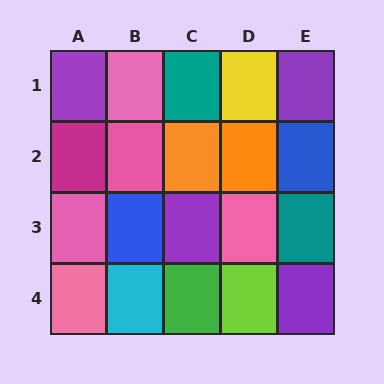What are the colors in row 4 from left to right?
Pink, cyan, green, lime, purple.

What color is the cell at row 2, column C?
Orange.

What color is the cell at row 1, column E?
Purple.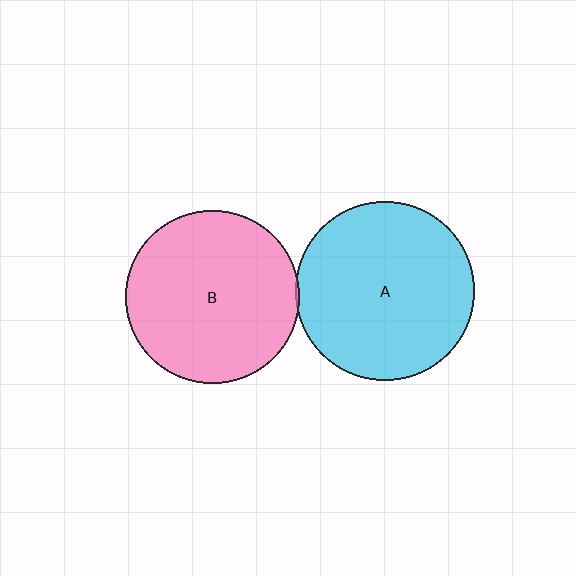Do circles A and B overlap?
Yes.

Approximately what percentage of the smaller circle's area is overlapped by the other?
Approximately 5%.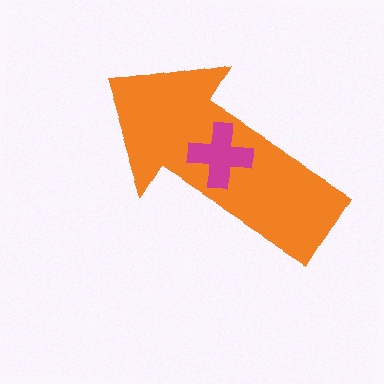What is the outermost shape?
The orange arrow.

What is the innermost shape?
The magenta cross.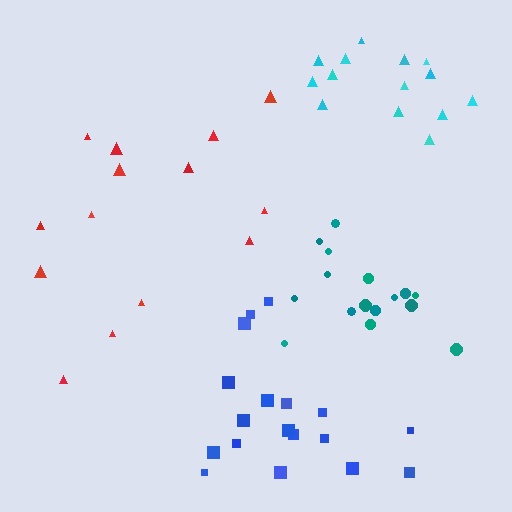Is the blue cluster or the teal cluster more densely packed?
Teal.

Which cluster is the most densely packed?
Teal.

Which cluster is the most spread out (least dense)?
Red.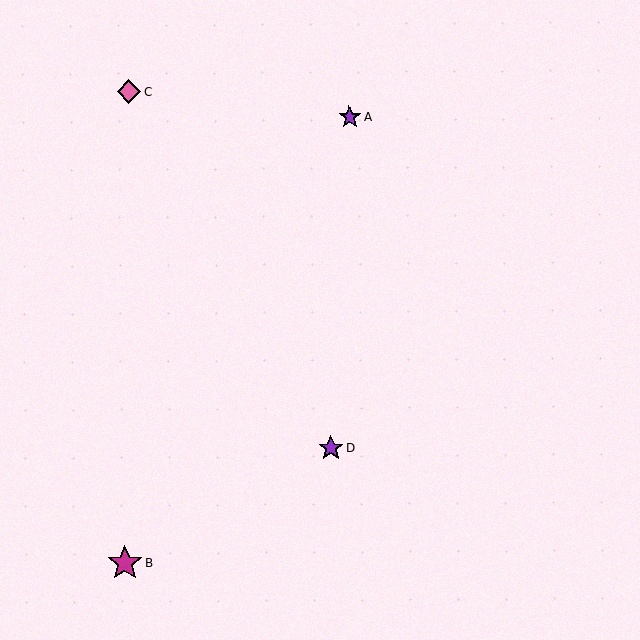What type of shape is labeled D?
Shape D is a purple star.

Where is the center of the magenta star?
The center of the magenta star is at (125, 564).